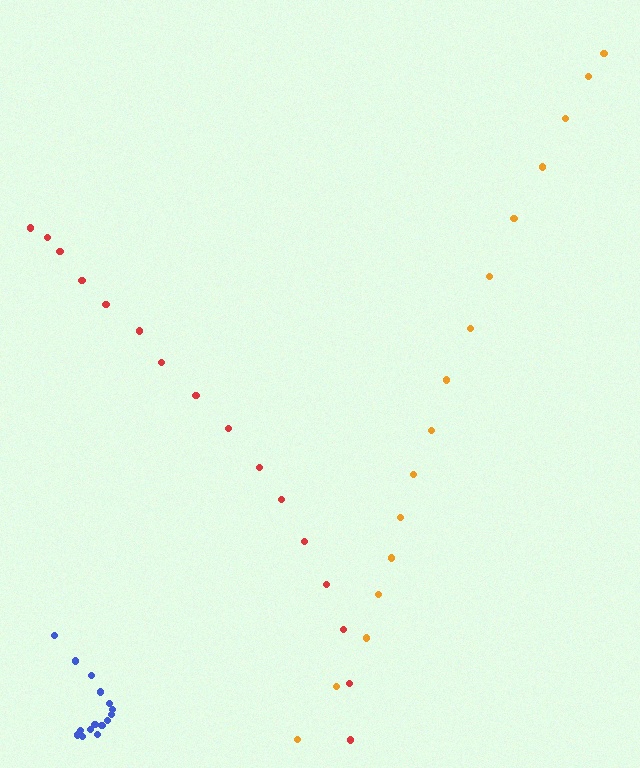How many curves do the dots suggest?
There are 3 distinct paths.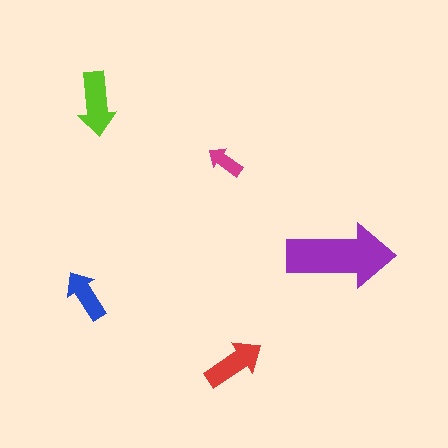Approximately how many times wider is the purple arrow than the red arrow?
About 2 times wider.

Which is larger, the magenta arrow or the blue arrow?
The blue one.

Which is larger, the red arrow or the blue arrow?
The red one.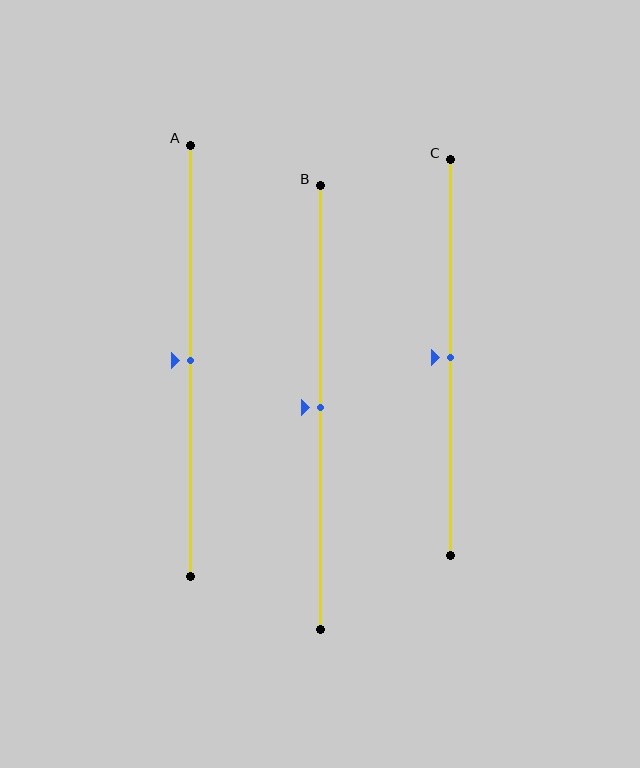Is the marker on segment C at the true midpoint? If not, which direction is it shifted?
Yes, the marker on segment C is at the true midpoint.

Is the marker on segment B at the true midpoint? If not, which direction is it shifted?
Yes, the marker on segment B is at the true midpoint.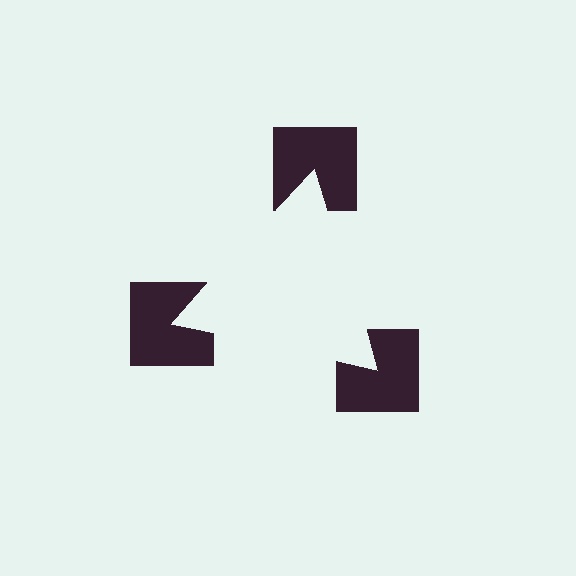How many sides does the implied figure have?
3 sides.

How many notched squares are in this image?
There are 3 — one at each vertex of the illusory triangle.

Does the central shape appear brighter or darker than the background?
It typically appears slightly brighter than the background, even though no actual brightness change is drawn.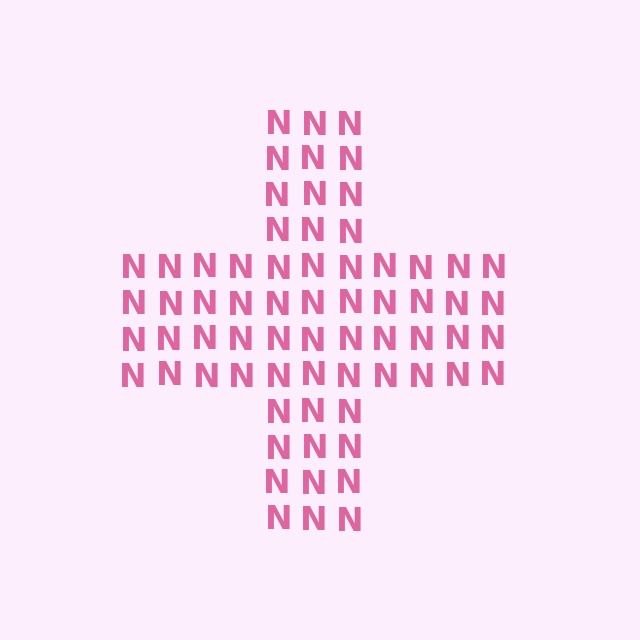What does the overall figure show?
The overall figure shows a cross.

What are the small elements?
The small elements are letter N's.